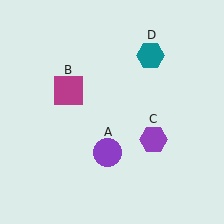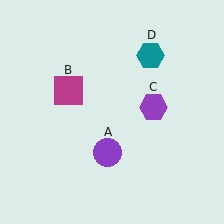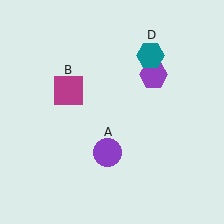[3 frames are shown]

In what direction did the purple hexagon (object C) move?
The purple hexagon (object C) moved up.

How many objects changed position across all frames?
1 object changed position: purple hexagon (object C).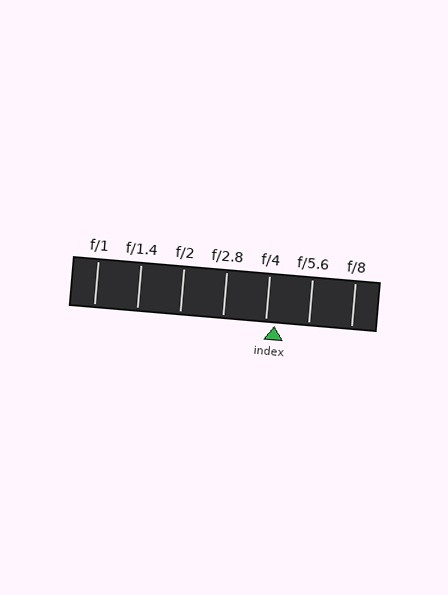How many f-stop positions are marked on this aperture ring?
There are 7 f-stop positions marked.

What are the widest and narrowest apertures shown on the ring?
The widest aperture shown is f/1 and the narrowest is f/8.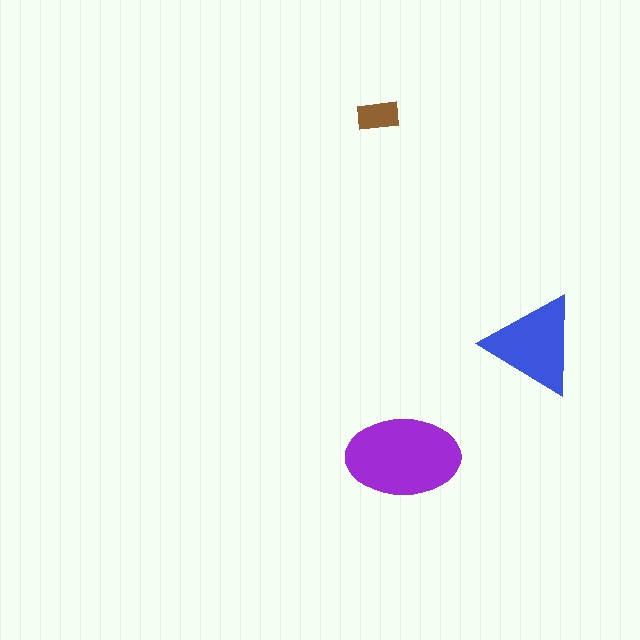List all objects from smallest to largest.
The brown rectangle, the blue triangle, the purple ellipse.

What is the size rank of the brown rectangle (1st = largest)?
3rd.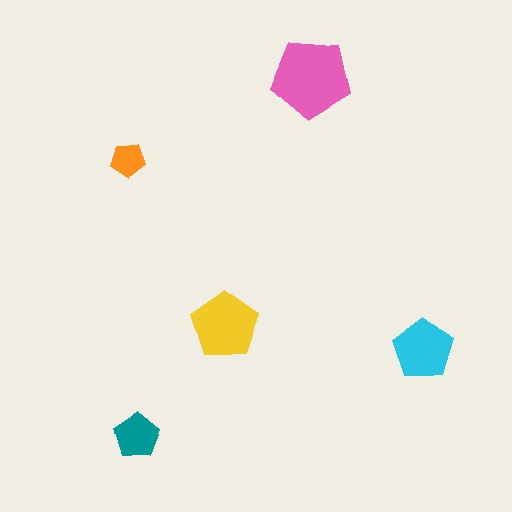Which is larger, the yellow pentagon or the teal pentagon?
The yellow one.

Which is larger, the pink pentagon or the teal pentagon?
The pink one.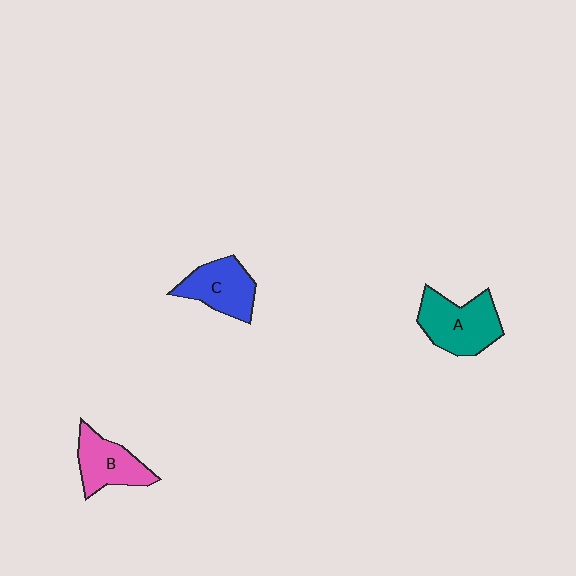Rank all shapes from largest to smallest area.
From largest to smallest: A (teal), C (blue), B (pink).